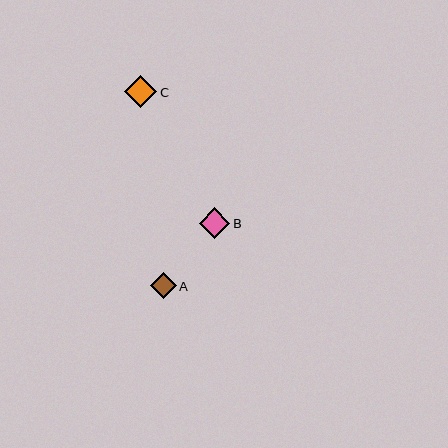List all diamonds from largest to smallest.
From largest to smallest: C, B, A.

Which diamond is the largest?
Diamond C is the largest with a size of approximately 32 pixels.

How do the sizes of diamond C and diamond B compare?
Diamond C and diamond B are approximately the same size.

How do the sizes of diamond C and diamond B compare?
Diamond C and diamond B are approximately the same size.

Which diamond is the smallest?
Diamond A is the smallest with a size of approximately 26 pixels.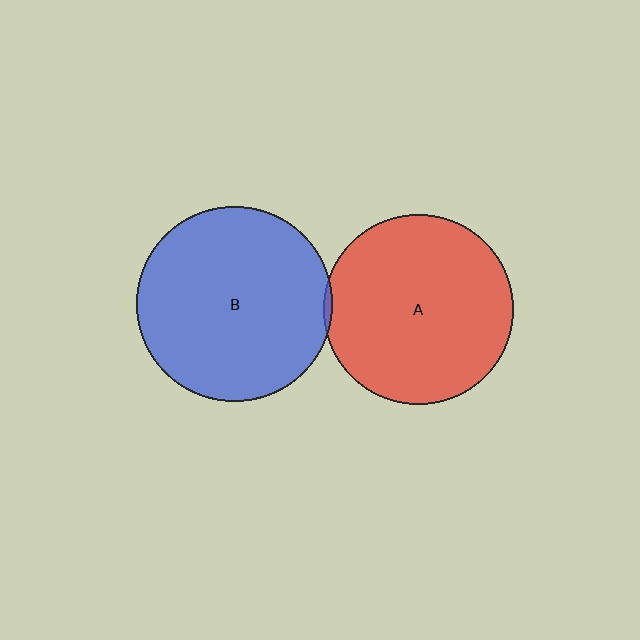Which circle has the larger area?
Circle B (blue).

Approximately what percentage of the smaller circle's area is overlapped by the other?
Approximately 5%.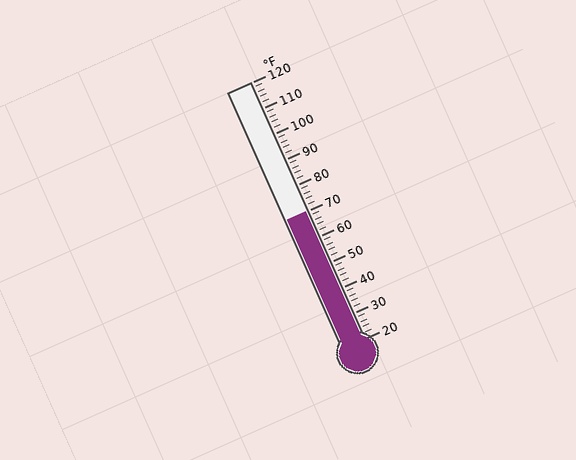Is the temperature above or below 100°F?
The temperature is below 100°F.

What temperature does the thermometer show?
The thermometer shows approximately 70°F.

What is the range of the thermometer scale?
The thermometer scale ranges from 20°F to 120°F.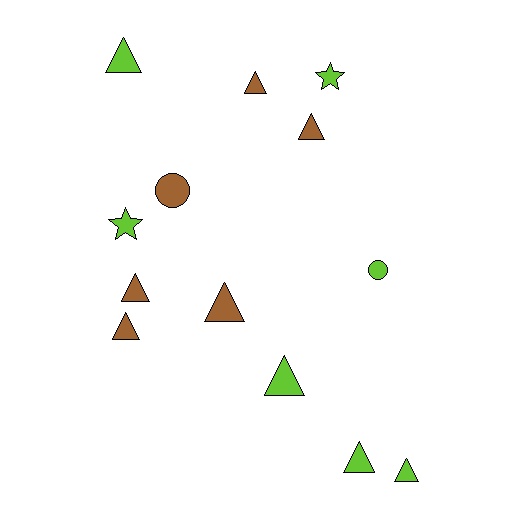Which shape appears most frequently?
Triangle, with 9 objects.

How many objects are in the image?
There are 13 objects.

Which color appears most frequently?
Lime, with 7 objects.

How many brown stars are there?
There are no brown stars.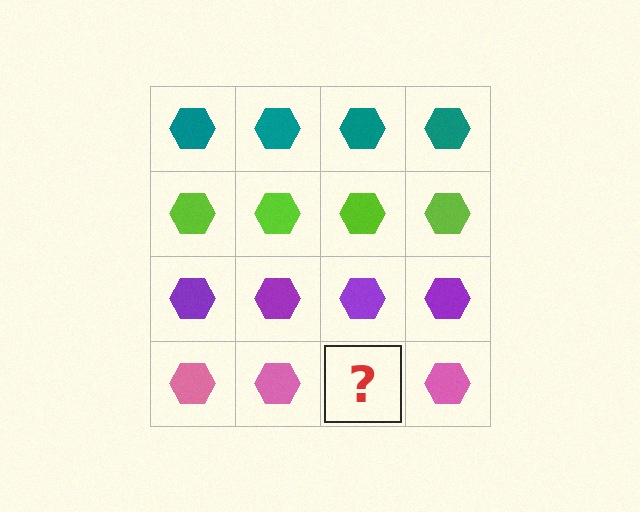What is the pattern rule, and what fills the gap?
The rule is that each row has a consistent color. The gap should be filled with a pink hexagon.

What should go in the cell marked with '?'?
The missing cell should contain a pink hexagon.